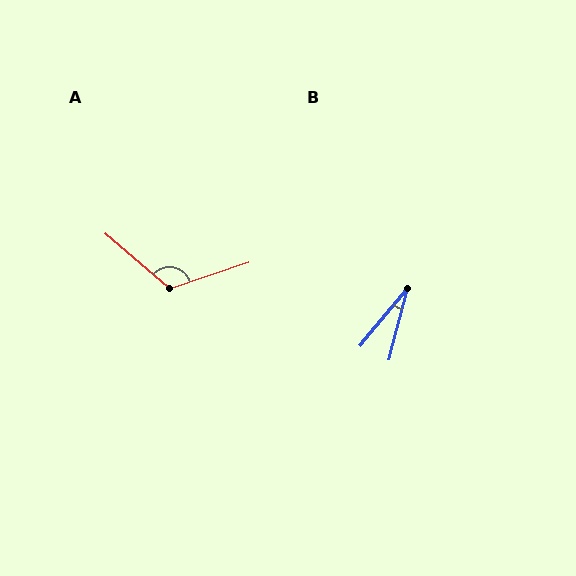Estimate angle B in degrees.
Approximately 25 degrees.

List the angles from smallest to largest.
B (25°), A (121°).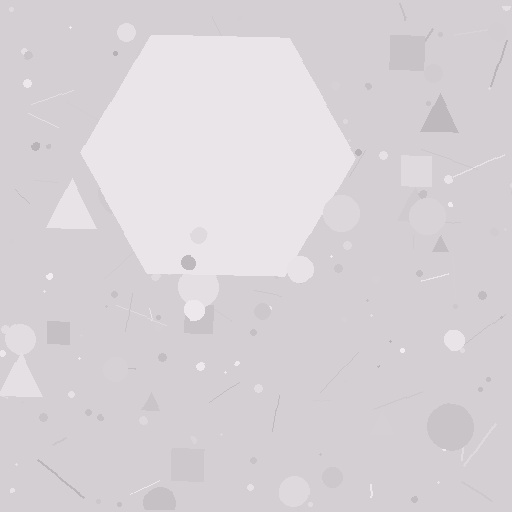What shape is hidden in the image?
A hexagon is hidden in the image.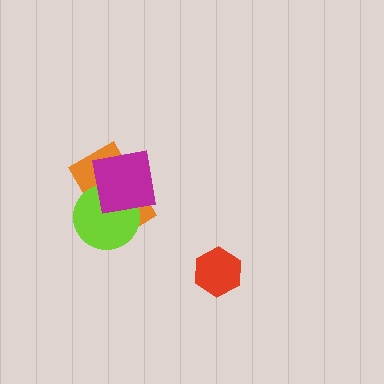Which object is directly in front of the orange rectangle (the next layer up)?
The lime circle is directly in front of the orange rectangle.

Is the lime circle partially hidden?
Yes, it is partially covered by another shape.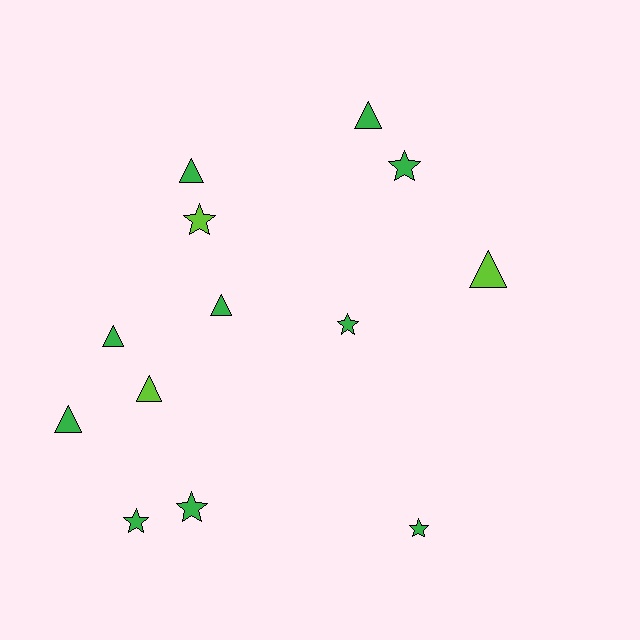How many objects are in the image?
There are 13 objects.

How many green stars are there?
There are 5 green stars.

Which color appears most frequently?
Green, with 10 objects.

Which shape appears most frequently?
Triangle, with 7 objects.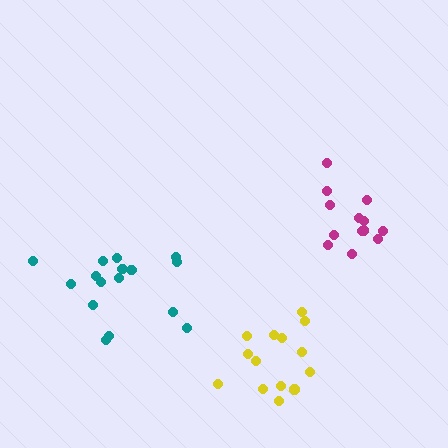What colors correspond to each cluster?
The clusters are colored: yellow, magenta, teal.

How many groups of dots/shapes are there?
There are 3 groups.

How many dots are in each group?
Group 1: 14 dots, Group 2: 13 dots, Group 3: 16 dots (43 total).